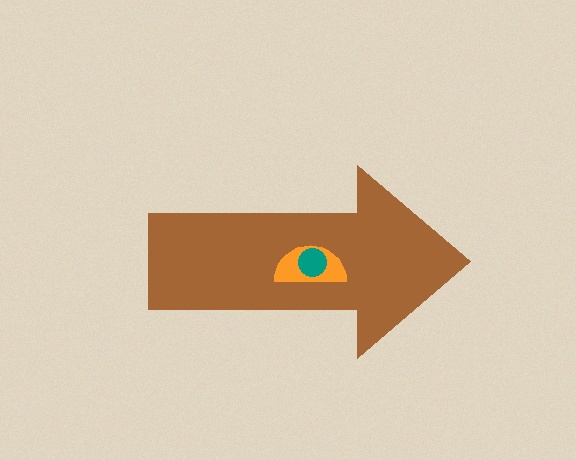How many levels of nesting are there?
3.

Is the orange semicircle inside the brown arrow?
Yes.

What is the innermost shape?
The teal circle.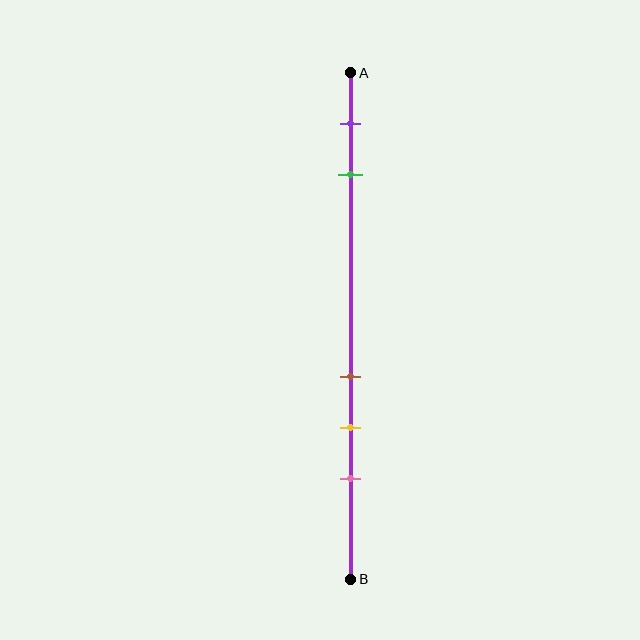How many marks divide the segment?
There are 5 marks dividing the segment.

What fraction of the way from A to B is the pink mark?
The pink mark is approximately 80% (0.8) of the way from A to B.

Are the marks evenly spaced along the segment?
No, the marks are not evenly spaced.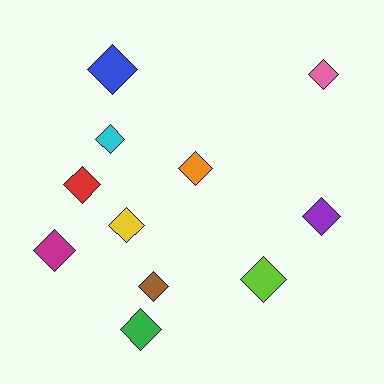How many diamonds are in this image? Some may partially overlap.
There are 11 diamonds.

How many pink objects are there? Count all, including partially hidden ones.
There is 1 pink object.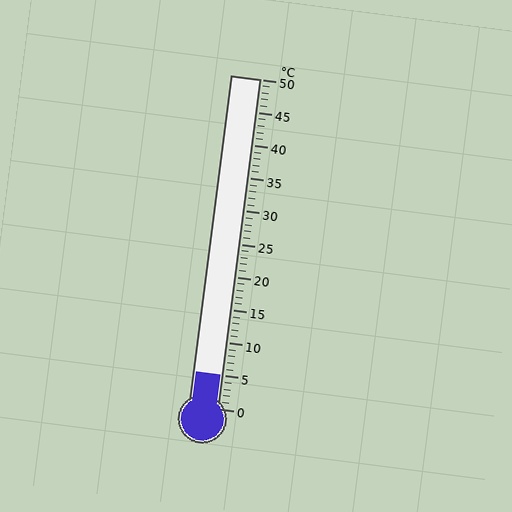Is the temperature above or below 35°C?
The temperature is below 35°C.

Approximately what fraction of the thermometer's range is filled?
The thermometer is filled to approximately 10% of its range.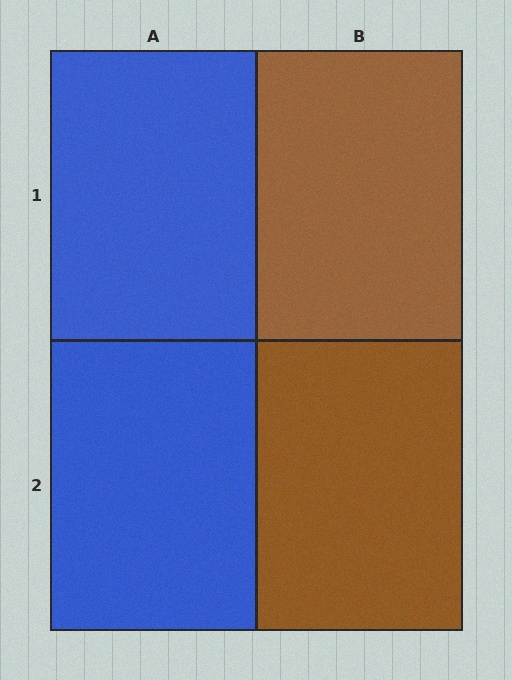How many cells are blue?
2 cells are blue.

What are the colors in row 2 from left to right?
Blue, brown.